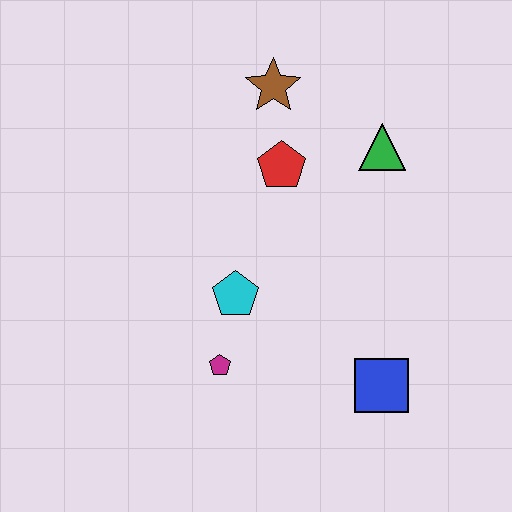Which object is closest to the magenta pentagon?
The cyan pentagon is closest to the magenta pentagon.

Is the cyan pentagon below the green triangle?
Yes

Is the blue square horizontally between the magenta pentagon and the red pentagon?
No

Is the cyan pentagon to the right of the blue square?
No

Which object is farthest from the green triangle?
The magenta pentagon is farthest from the green triangle.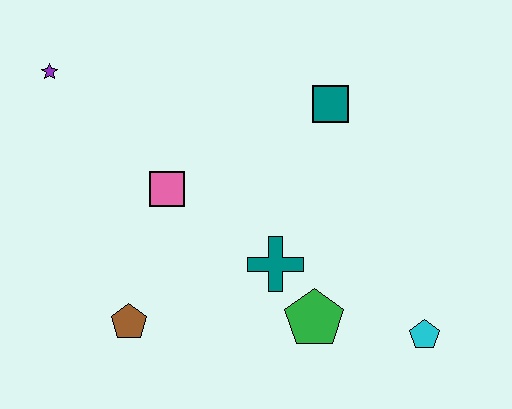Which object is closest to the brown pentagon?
The pink square is closest to the brown pentagon.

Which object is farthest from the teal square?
The brown pentagon is farthest from the teal square.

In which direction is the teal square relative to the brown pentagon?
The teal square is above the brown pentagon.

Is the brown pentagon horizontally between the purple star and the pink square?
Yes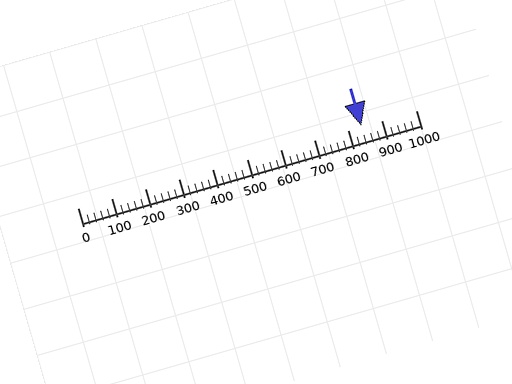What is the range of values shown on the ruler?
The ruler shows values from 0 to 1000.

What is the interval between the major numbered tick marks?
The major tick marks are spaced 100 units apart.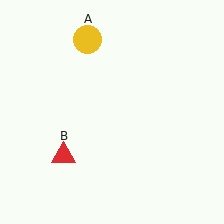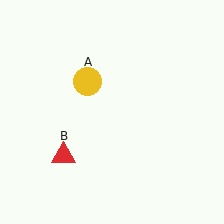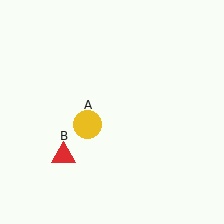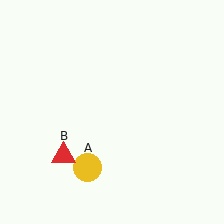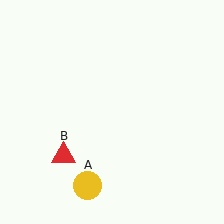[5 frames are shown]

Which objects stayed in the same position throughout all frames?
Red triangle (object B) remained stationary.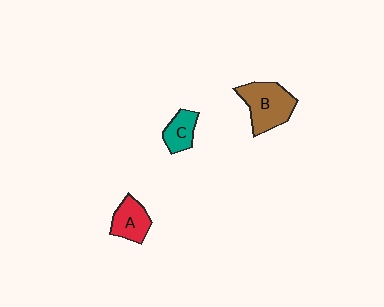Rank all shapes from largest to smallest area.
From largest to smallest: B (brown), A (red), C (teal).